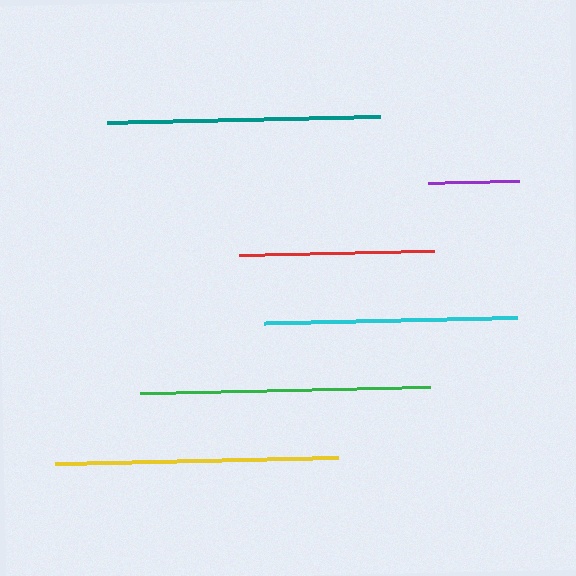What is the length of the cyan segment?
The cyan segment is approximately 253 pixels long.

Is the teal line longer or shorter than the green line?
The green line is longer than the teal line.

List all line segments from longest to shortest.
From longest to shortest: green, yellow, teal, cyan, red, purple.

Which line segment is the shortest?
The purple line is the shortest at approximately 91 pixels.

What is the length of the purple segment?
The purple segment is approximately 91 pixels long.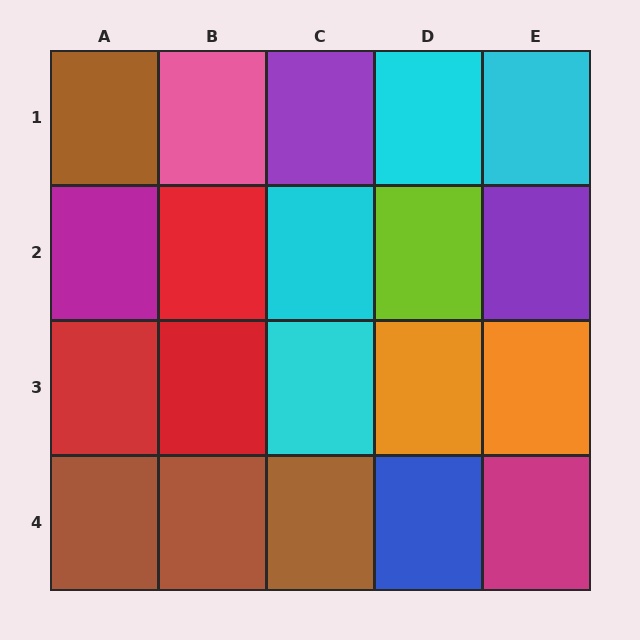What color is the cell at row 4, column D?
Blue.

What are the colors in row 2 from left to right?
Magenta, red, cyan, lime, purple.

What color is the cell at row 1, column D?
Cyan.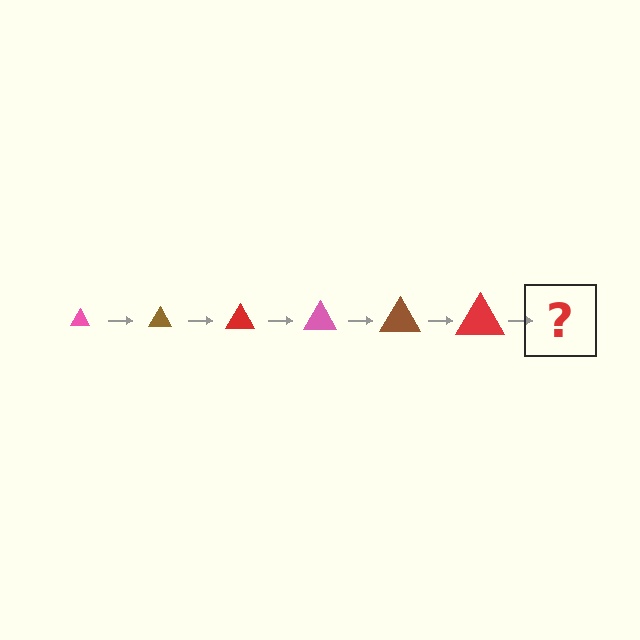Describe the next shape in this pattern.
It should be a pink triangle, larger than the previous one.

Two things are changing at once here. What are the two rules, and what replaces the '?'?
The two rules are that the triangle grows larger each step and the color cycles through pink, brown, and red. The '?' should be a pink triangle, larger than the previous one.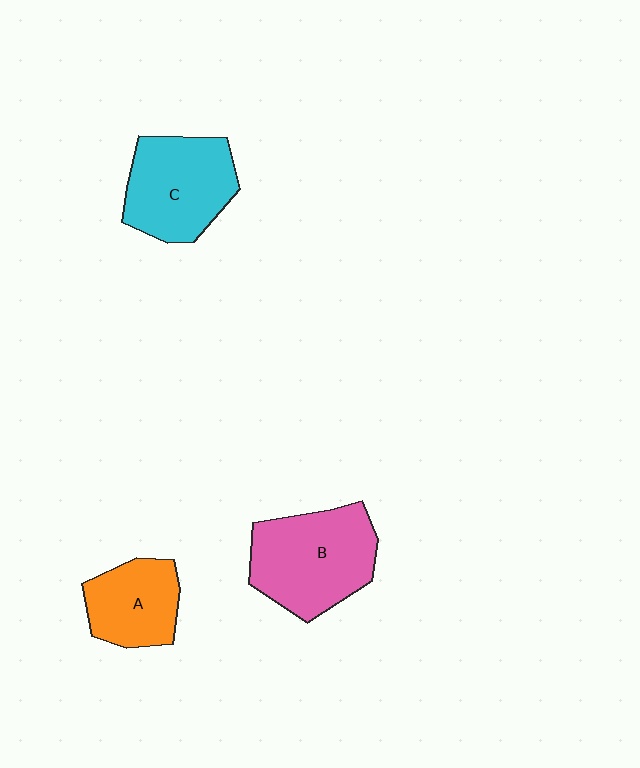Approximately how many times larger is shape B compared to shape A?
Approximately 1.5 times.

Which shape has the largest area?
Shape B (pink).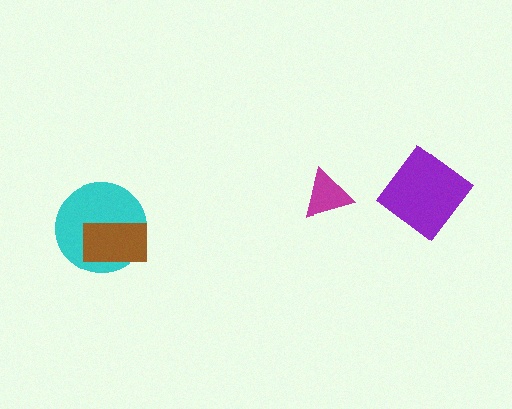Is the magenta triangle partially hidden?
No, no other shape covers it.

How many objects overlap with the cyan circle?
1 object overlaps with the cyan circle.